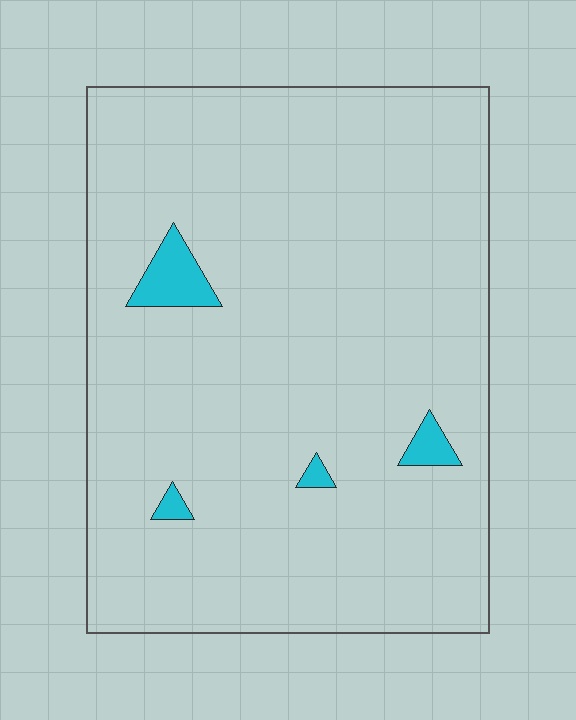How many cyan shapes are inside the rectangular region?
4.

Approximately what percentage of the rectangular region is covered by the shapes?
Approximately 5%.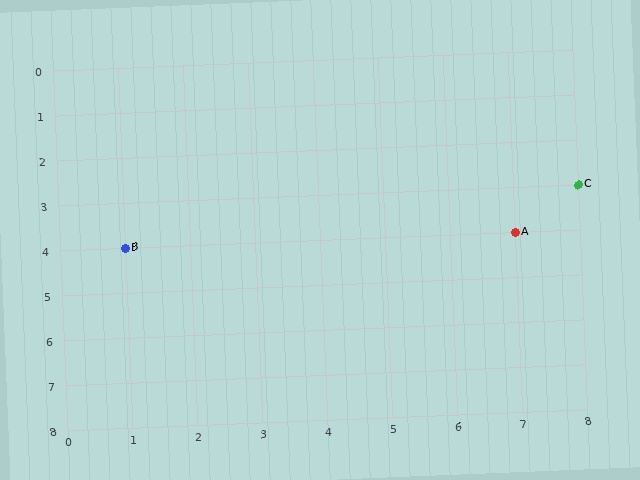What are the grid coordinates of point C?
Point C is at grid coordinates (8, 3).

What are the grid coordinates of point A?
Point A is at grid coordinates (7, 4).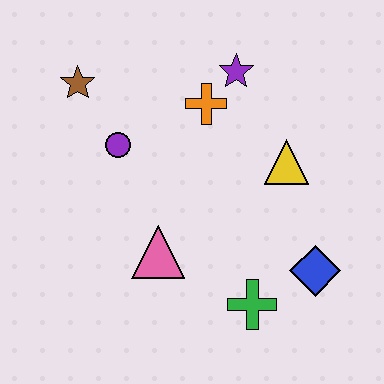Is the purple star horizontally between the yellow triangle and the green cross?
No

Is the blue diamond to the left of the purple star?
No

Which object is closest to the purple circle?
The brown star is closest to the purple circle.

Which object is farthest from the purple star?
The green cross is farthest from the purple star.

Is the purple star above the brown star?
Yes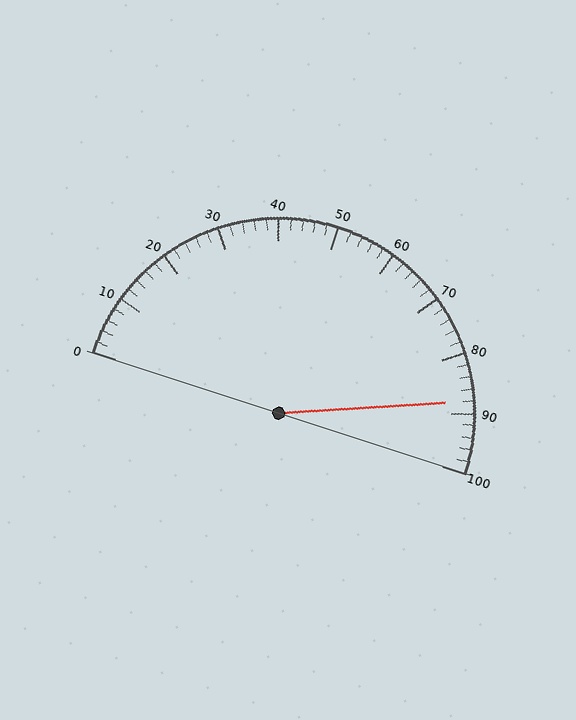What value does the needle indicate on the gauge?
The needle indicates approximately 88.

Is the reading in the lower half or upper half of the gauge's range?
The reading is in the upper half of the range (0 to 100).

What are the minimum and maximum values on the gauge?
The gauge ranges from 0 to 100.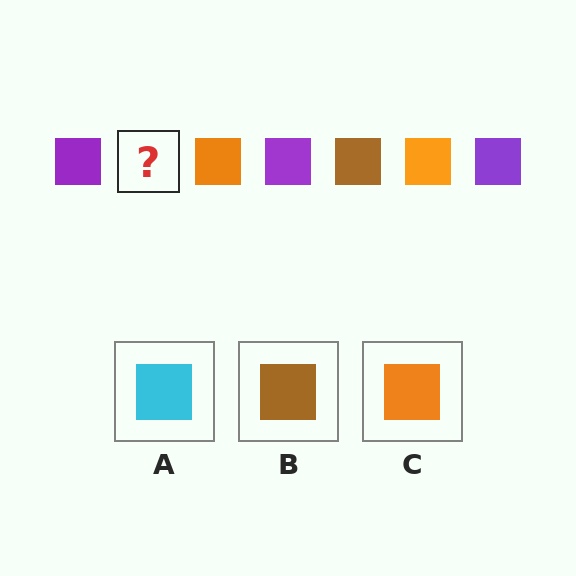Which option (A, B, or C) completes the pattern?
B.